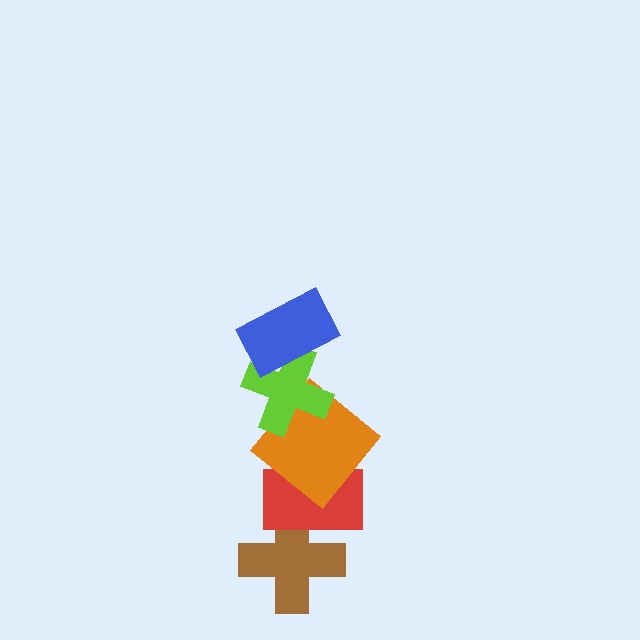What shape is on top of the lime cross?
The blue rectangle is on top of the lime cross.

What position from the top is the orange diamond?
The orange diamond is 3rd from the top.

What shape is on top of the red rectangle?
The orange diamond is on top of the red rectangle.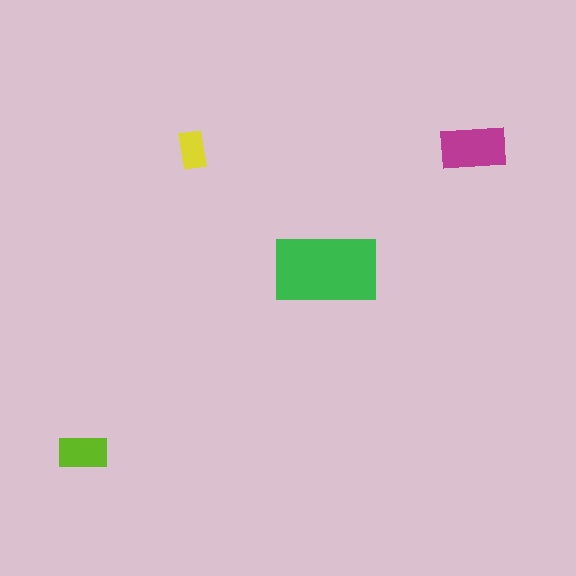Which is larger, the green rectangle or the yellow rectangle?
The green one.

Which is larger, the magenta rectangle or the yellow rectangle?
The magenta one.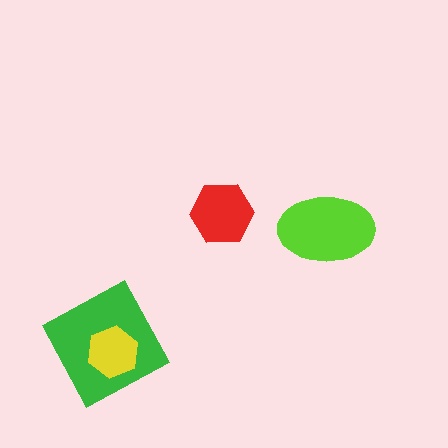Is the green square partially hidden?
Yes, it is partially covered by another shape.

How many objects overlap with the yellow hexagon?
1 object overlaps with the yellow hexagon.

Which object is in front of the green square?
The yellow hexagon is in front of the green square.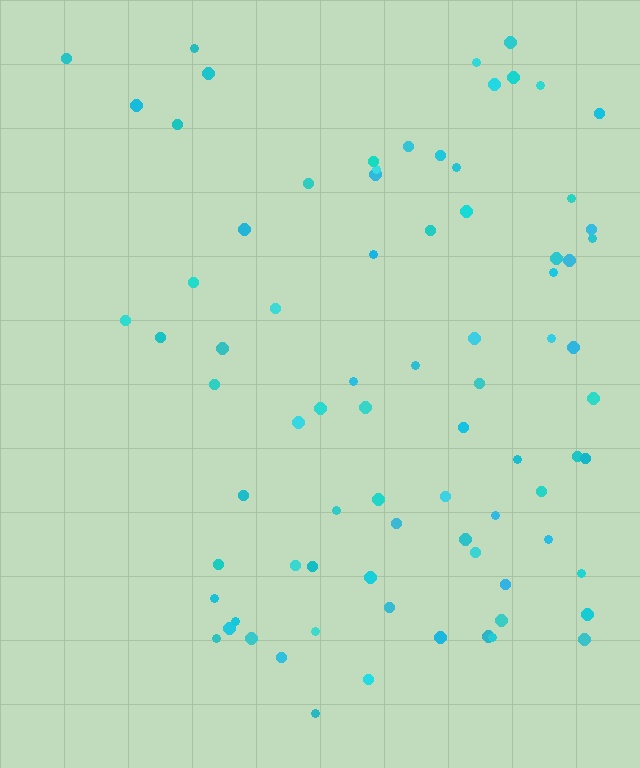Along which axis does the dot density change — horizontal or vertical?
Horizontal.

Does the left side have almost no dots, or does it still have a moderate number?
Still a moderate number, just noticeably fewer than the right.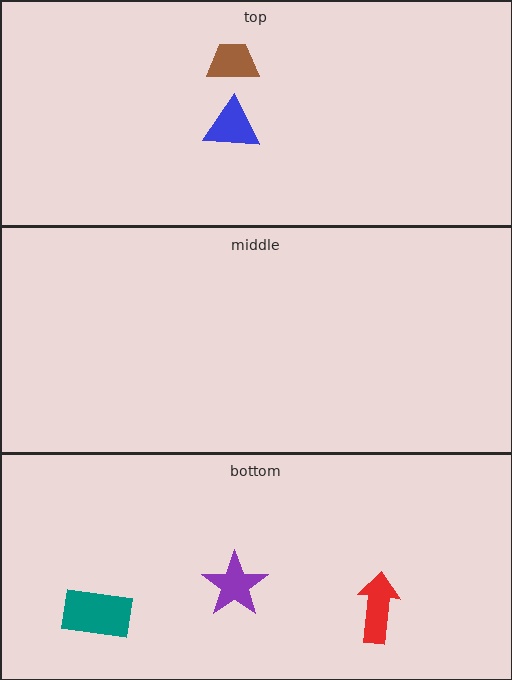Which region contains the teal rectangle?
The bottom region.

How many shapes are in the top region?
2.